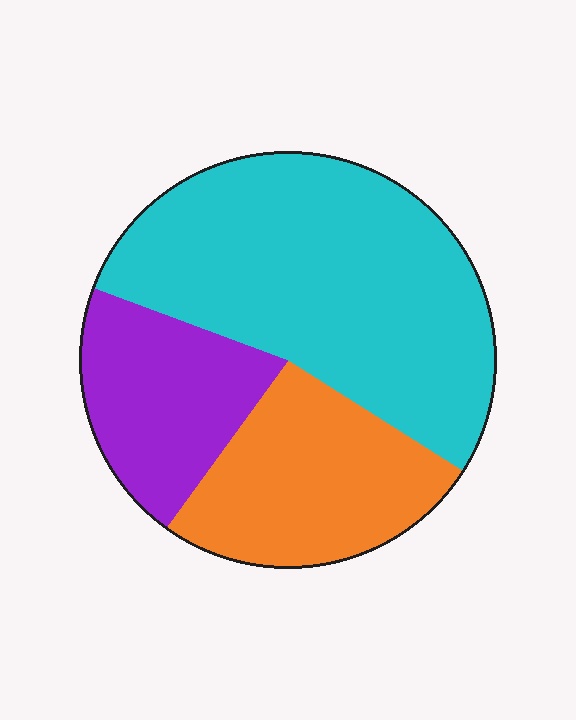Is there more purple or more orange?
Orange.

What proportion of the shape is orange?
Orange takes up between a sixth and a third of the shape.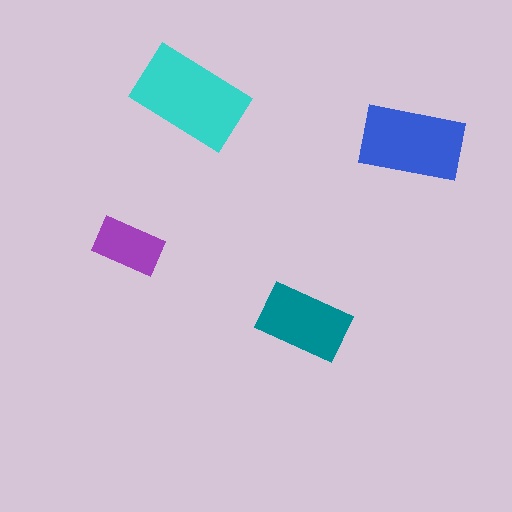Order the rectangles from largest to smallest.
the cyan one, the blue one, the teal one, the purple one.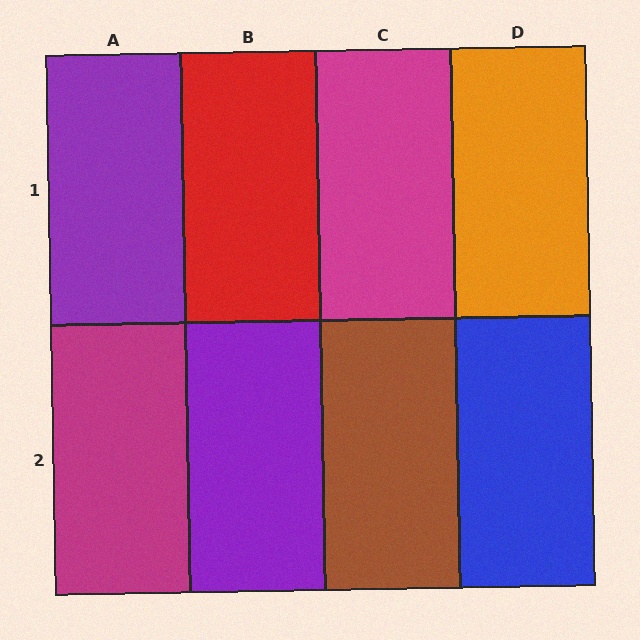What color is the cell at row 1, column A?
Purple.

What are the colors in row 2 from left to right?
Magenta, purple, brown, blue.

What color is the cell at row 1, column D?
Orange.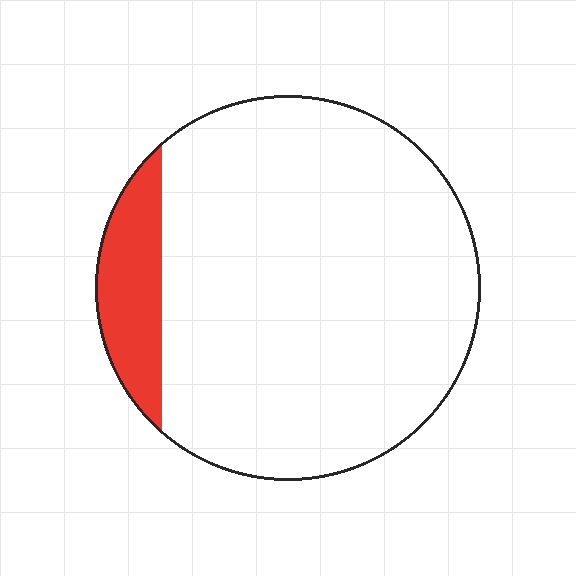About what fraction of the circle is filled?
About one eighth (1/8).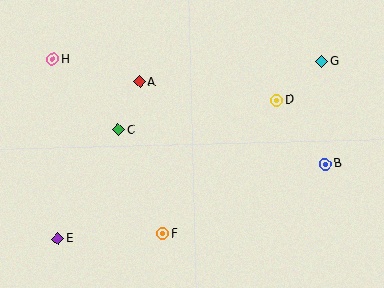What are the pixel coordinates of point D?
Point D is at (277, 100).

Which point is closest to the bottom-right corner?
Point B is closest to the bottom-right corner.